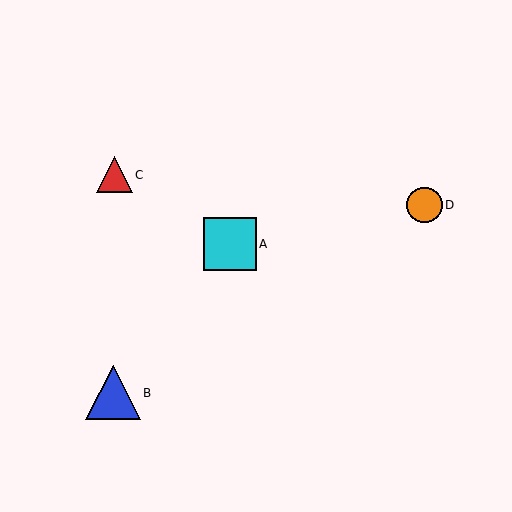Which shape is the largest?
The blue triangle (labeled B) is the largest.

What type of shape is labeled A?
Shape A is a cyan square.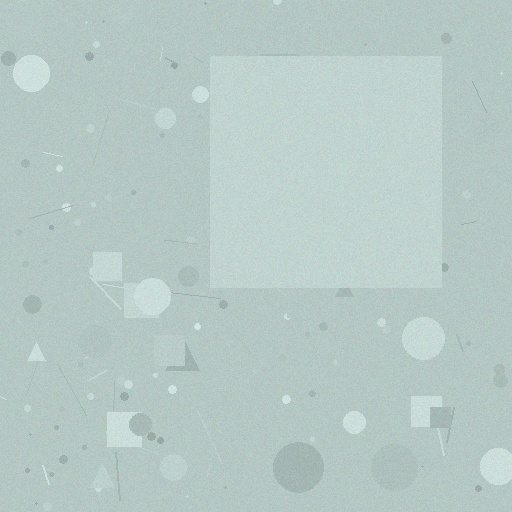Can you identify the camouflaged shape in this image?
The camouflaged shape is a square.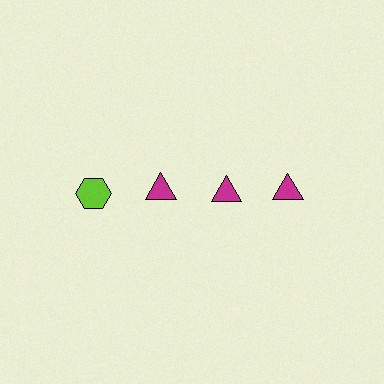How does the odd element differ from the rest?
It differs in both color (lime instead of magenta) and shape (hexagon instead of triangle).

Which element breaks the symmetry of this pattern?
The lime hexagon in the top row, leftmost column breaks the symmetry. All other shapes are magenta triangles.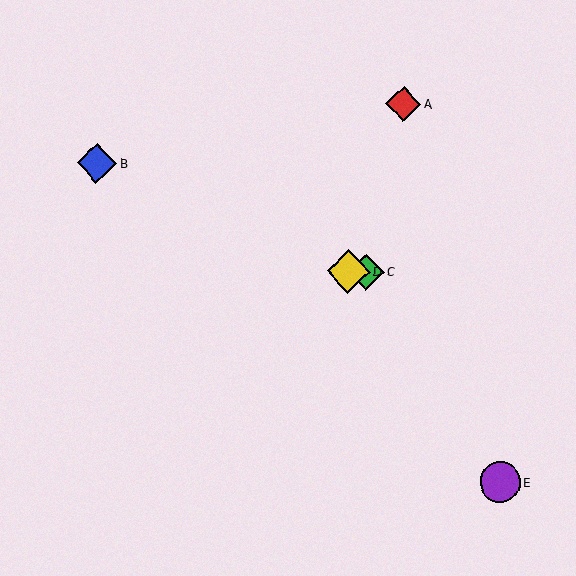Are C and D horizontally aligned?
Yes, both are at y≈272.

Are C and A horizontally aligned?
No, C is at y≈272 and A is at y≈104.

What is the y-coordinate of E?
Object E is at y≈482.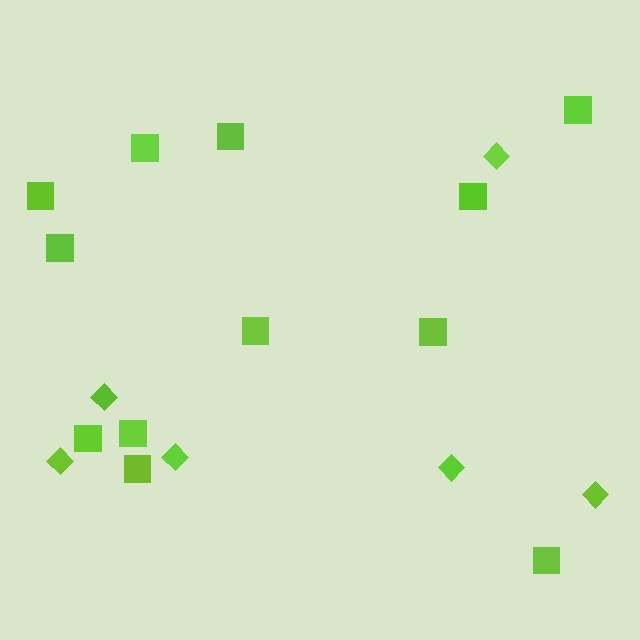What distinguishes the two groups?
There are 2 groups: one group of diamonds (6) and one group of squares (12).